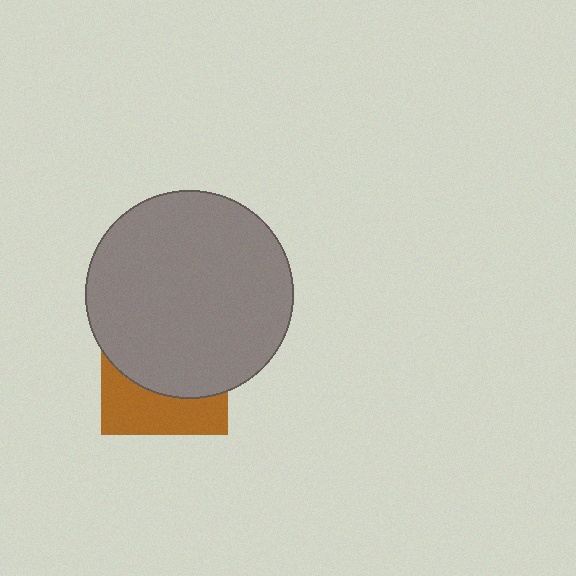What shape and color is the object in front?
The object in front is a gray circle.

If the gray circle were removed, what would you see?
You would see the complete brown square.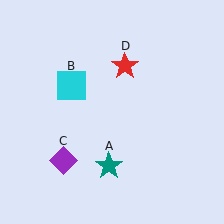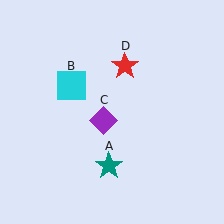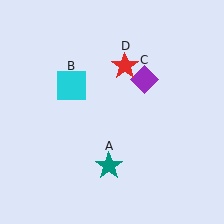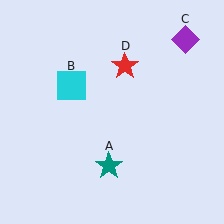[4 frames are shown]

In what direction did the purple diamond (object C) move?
The purple diamond (object C) moved up and to the right.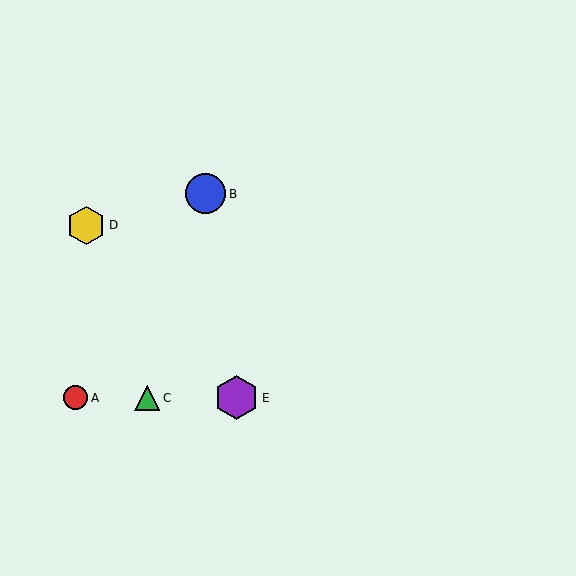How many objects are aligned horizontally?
3 objects (A, C, E) are aligned horizontally.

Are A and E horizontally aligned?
Yes, both are at y≈398.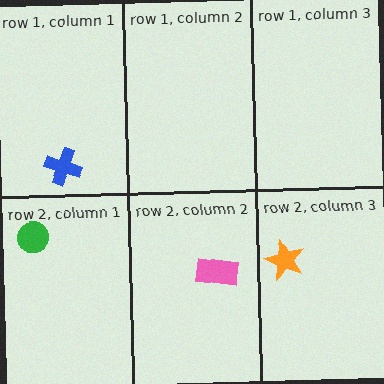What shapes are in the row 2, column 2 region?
The pink rectangle.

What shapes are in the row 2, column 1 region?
The green circle.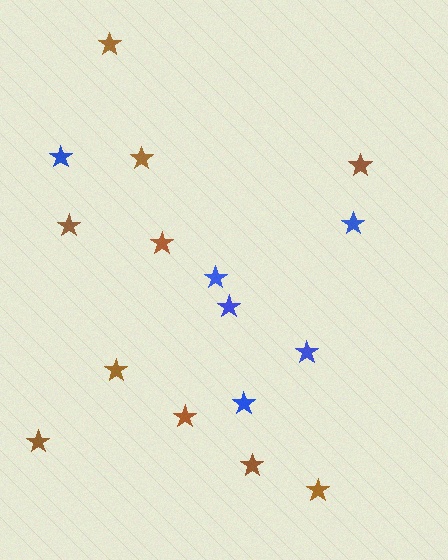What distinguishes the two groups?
There are 2 groups: one group of brown stars (10) and one group of blue stars (6).